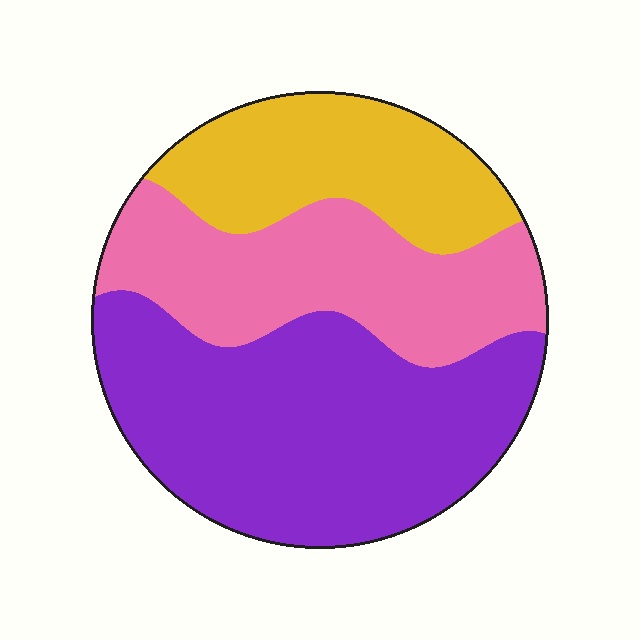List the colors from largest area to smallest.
From largest to smallest: purple, pink, yellow.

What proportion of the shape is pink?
Pink takes up about one third (1/3) of the shape.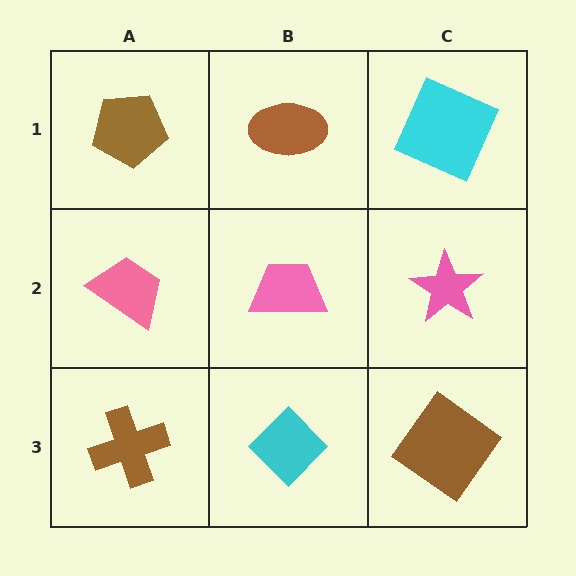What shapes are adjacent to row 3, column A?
A pink trapezoid (row 2, column A), a cyan diamond (row 3, column B).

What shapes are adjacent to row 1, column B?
A pink trapezoid (row 2, column B), a brown pentagon (row 1, column A), a cyan square (row 1, column C).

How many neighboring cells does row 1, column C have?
2.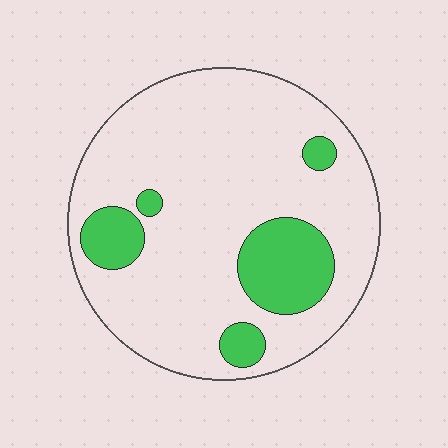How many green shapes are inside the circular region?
5.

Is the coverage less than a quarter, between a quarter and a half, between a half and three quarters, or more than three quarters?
Less than a quarter.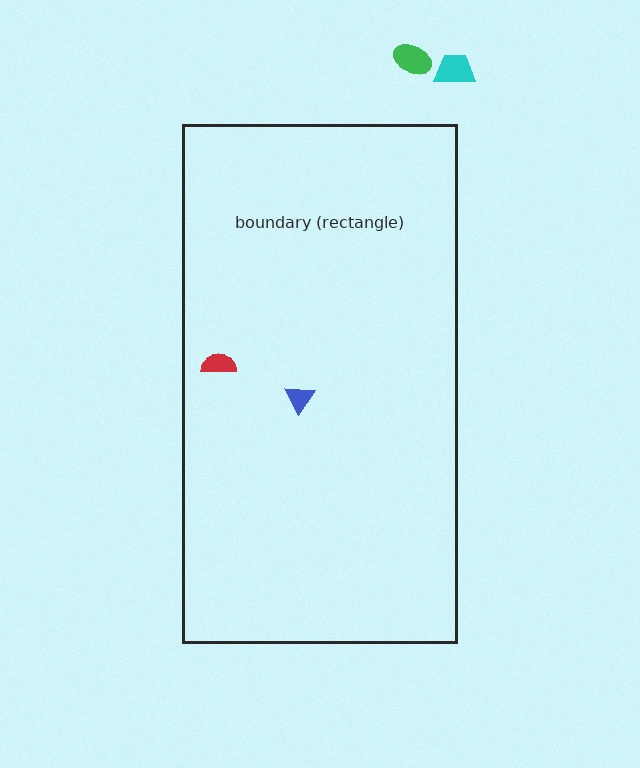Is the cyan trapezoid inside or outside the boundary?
Outside.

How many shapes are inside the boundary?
2 inside, 2 outside.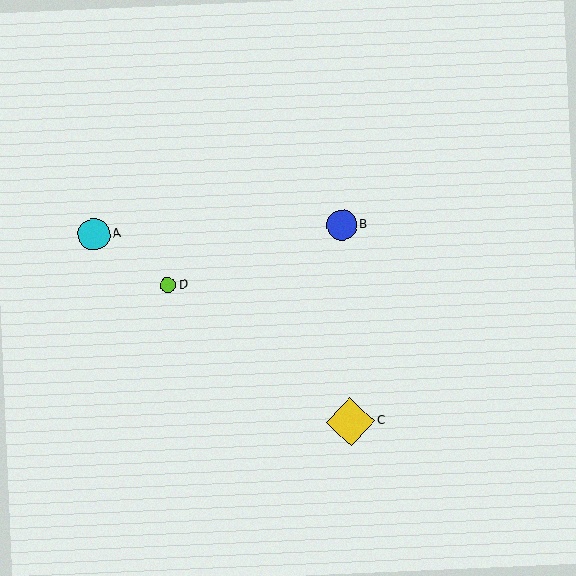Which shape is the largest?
The yellow diamond (labeled C) is the largest.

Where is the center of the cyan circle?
The center of the cyan circle is at (94, 234).